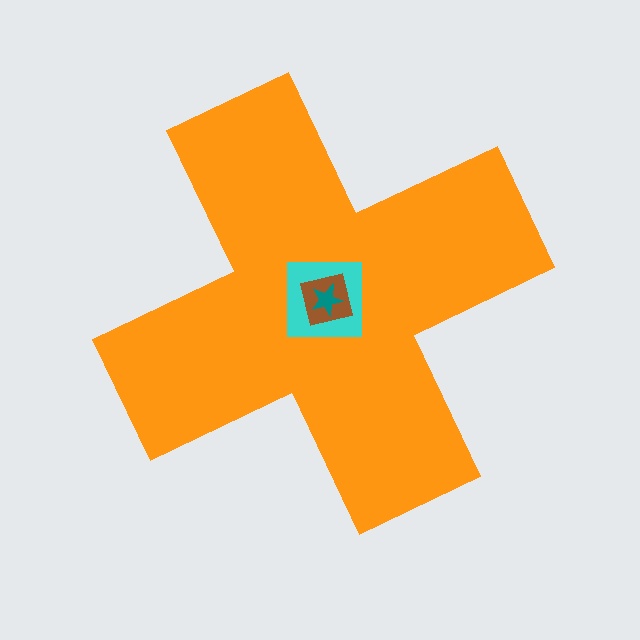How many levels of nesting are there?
4.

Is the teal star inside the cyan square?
Yes.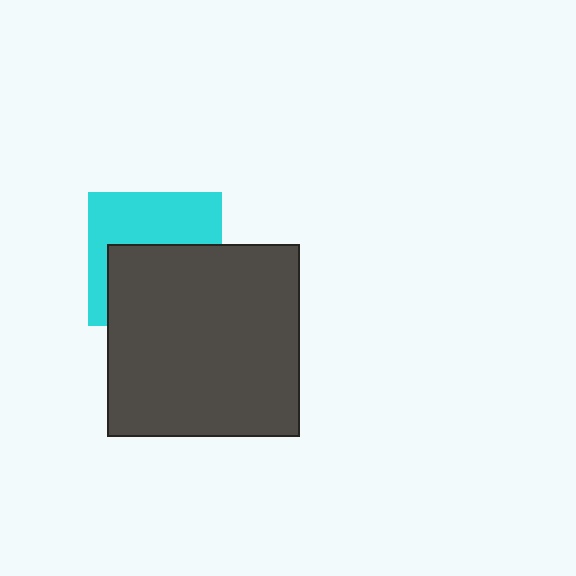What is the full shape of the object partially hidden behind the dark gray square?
The partially hidden object is a cyan square.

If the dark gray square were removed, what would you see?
You would see the complete cyan square.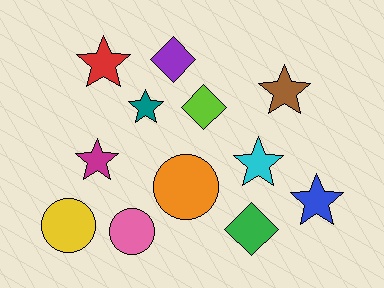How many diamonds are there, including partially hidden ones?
There are 3 diamonds.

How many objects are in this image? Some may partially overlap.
There are 12 objects.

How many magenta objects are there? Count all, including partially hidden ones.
There is 1 magenta object.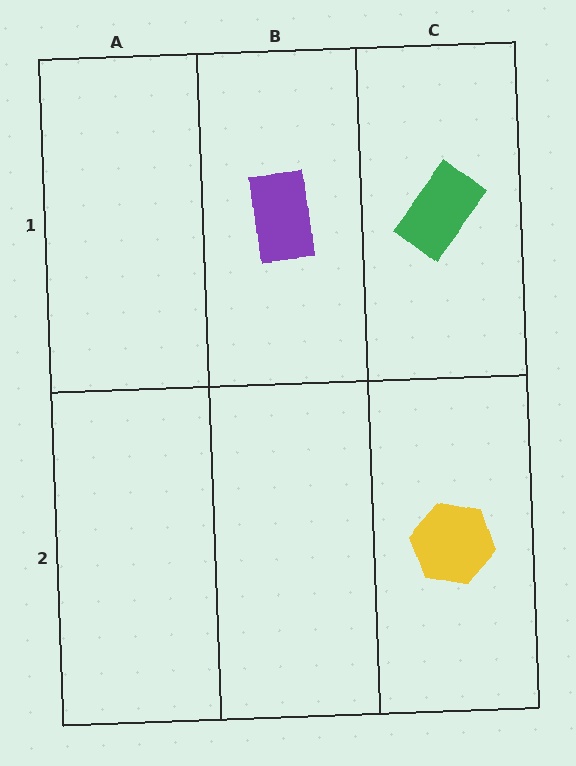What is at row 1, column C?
A green rectangle.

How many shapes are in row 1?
2 shapes.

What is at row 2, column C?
A yellow hexagon.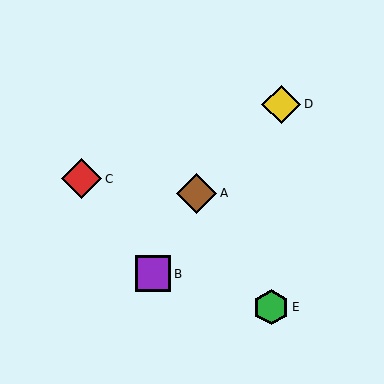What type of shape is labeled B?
Shape B is a purple square.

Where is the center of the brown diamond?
The center of the brown diamond is at (197, 193).